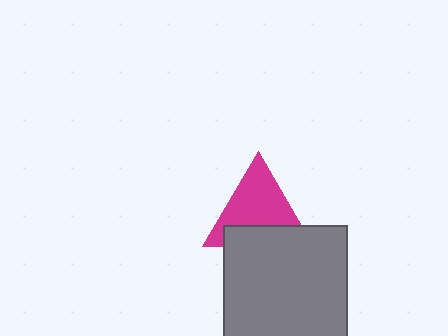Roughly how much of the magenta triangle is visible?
Most of it is visible (roughly 66%).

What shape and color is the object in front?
The object in front is a gray rectangle.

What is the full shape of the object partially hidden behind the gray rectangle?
The partially hidden object is a magenta triangle.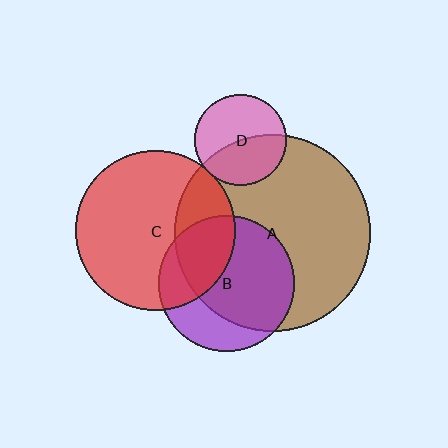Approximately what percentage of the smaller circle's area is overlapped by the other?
Approximately 45%.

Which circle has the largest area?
Circle A (brown).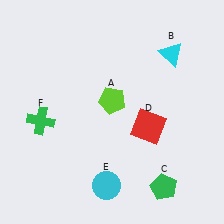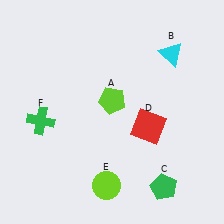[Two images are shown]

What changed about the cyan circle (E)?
In Image 1, E is cyan. In Image 2, it changed to lime.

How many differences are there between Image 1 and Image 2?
There is 1 difference between the two images.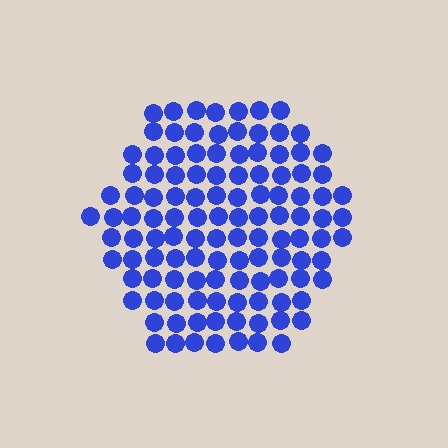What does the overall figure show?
The overall figure shows a hexagon.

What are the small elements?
The small elements are circles.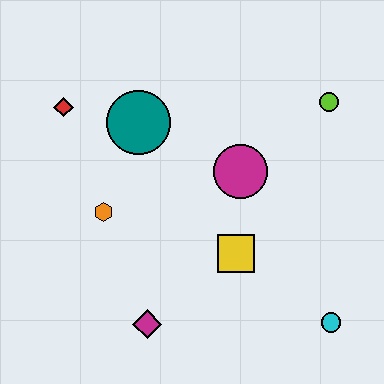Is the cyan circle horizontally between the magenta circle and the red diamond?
No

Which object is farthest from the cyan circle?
The red diamond is farthest from the cyan circle.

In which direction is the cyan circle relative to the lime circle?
The cyan circle is below the lime circle.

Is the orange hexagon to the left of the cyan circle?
Yes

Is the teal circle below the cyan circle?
No